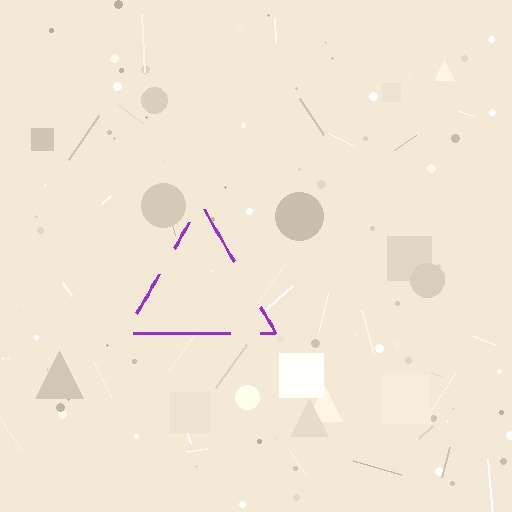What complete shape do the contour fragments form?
The contour fragments form a triangle.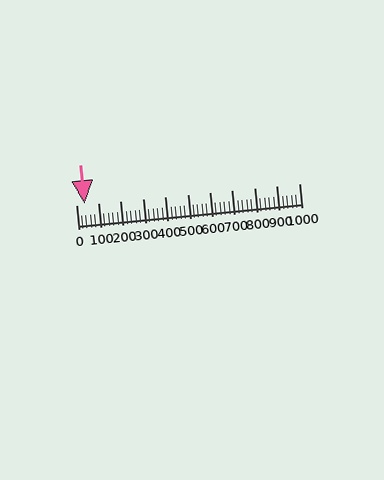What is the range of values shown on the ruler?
The ruler shows values from 0 to 1000.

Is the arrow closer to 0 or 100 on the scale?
The arrow is closer to 0.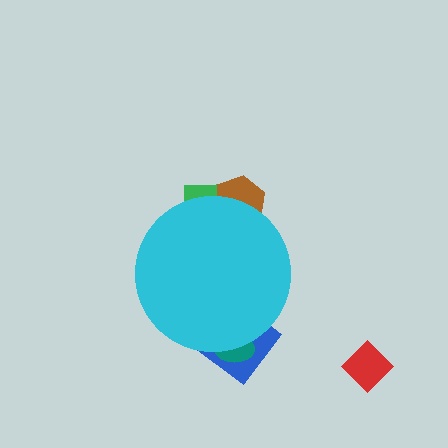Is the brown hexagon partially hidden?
Yes, the brown hexagon is partially hidden behind the cyan circle.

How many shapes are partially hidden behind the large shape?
4 shapes are partially hidden.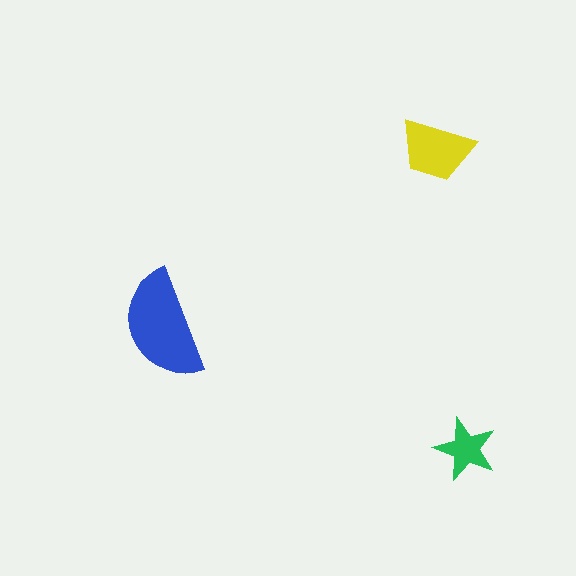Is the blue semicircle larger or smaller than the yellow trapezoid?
Larger.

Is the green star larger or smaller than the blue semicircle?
Smaller.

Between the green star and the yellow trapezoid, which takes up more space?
The yellow trapezoid.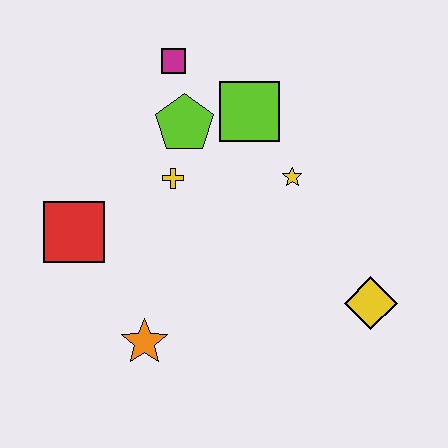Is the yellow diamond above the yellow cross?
No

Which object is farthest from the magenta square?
The yellow diamond is farthest from the magenta square.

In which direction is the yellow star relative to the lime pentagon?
The yellow star is to the right of the lime pentagon.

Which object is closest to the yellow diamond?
The yellow star is closest to the yellow diamond.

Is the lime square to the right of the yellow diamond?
No